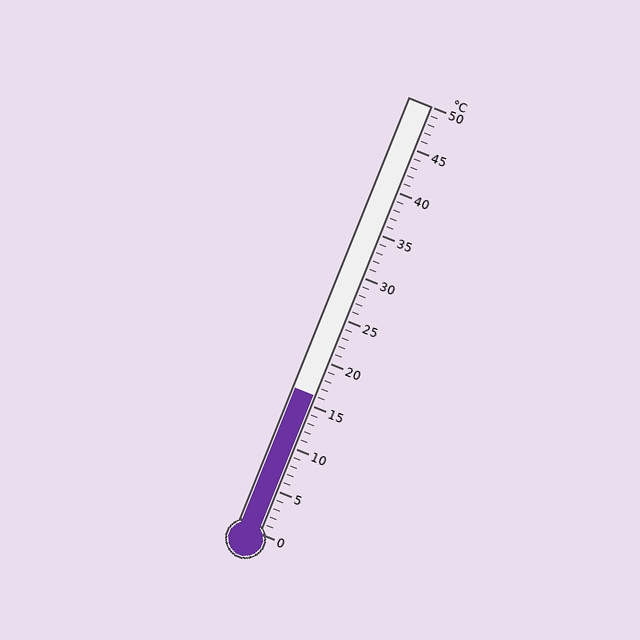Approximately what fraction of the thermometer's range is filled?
The thermometer is filled to approximately 30% of its range.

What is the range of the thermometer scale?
The thermometer scale ranges from 0°C to 50°C.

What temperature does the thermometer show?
The thermometer shows approximately 16°C.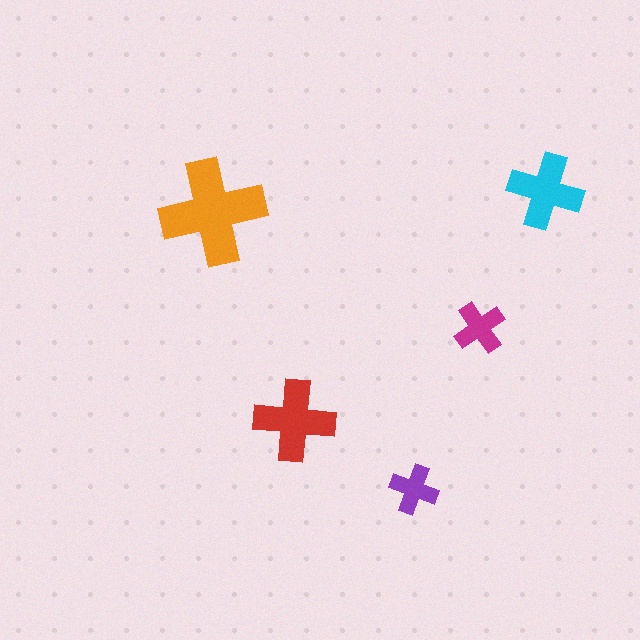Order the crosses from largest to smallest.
the orange one, the red one, the cyan one, the magenta one, the purple one.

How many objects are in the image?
There are 5 objects in the image.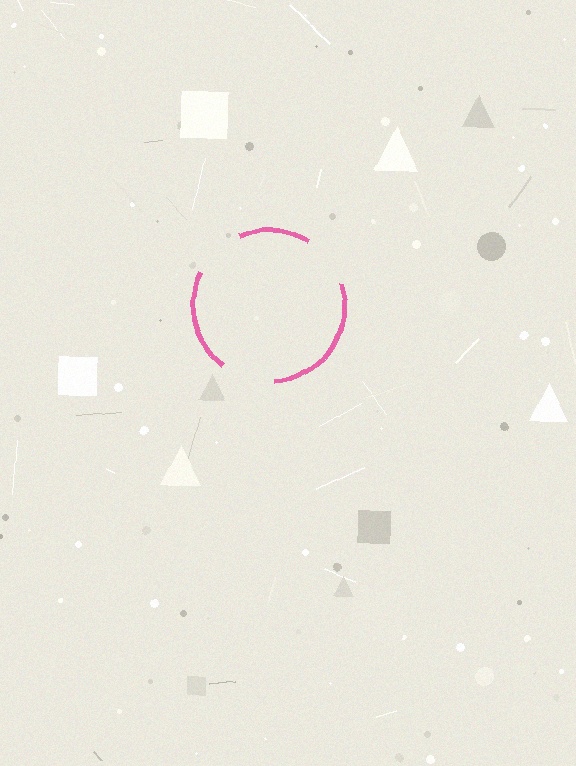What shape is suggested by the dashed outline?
The dashed outline suggests a circle.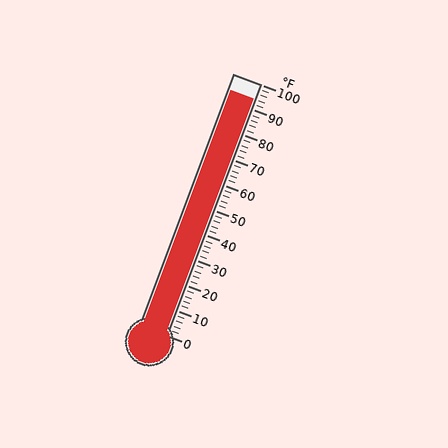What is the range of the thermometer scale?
The thermometer scale ranges from 0°F to 100°F.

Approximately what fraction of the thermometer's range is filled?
The thermometer is filled to approximately 95% of its range.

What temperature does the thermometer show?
The thermometer shows approximately 94°F.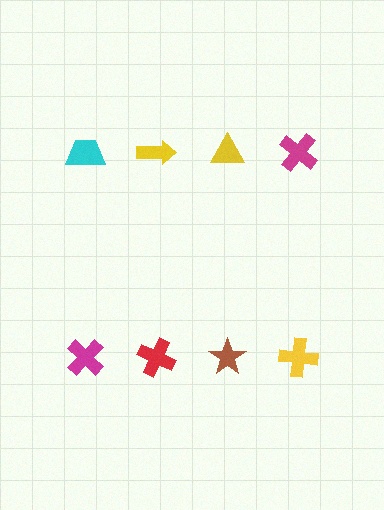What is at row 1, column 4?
A magenta cross.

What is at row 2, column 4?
A yellow cross.